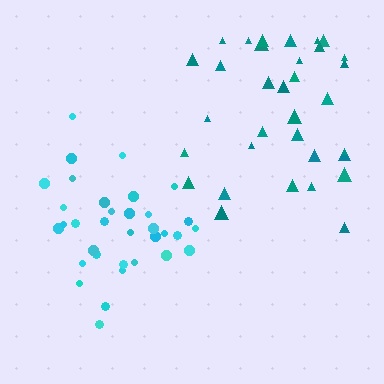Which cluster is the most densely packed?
Cyan.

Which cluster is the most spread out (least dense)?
Teal.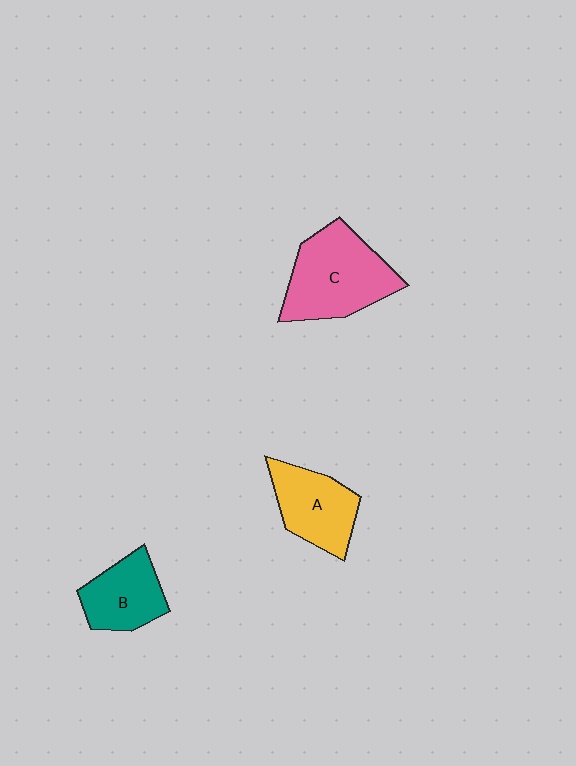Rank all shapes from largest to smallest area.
From largest to smallest: C (pink), A (yellow), B (teal).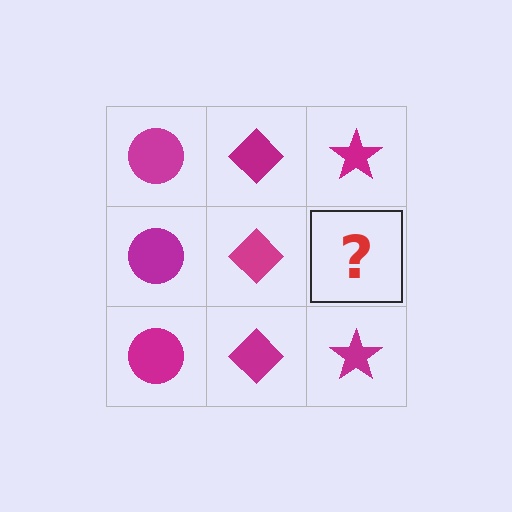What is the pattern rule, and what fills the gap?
The rule is that each column has a consistent shape. The gap should be filled with a magenta star.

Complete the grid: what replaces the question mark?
The question mark should be replaced with a magenta star.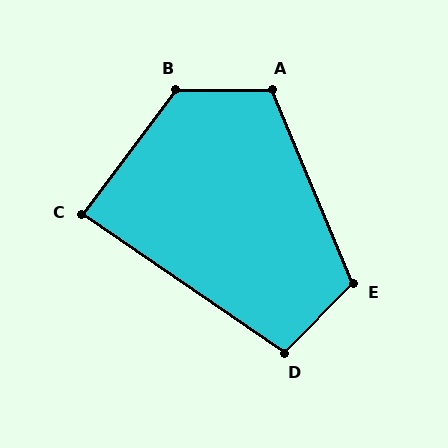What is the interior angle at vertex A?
Approximately 113 degrees (obtuse).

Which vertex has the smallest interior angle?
C, at approximately 87 degrees.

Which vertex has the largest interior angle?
B, at approximately 127 degrees.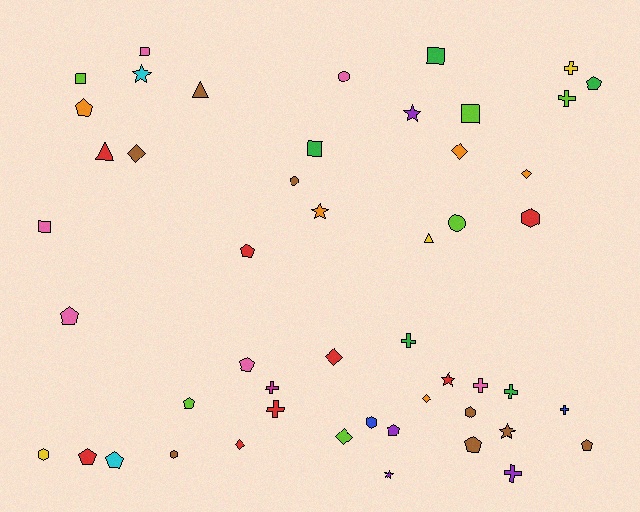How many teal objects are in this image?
There are no teal objects.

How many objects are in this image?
There are 50 objects.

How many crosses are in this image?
There are 9 crosses.